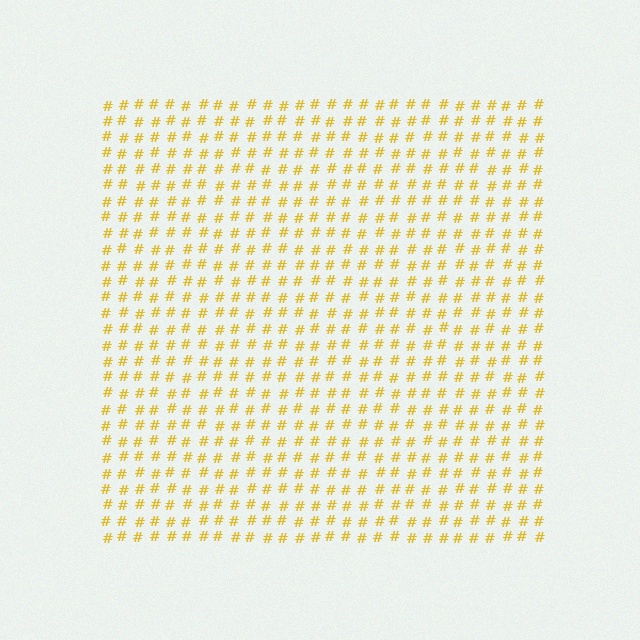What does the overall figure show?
The overall figure shows a square.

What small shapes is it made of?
It is made of small hash symbols.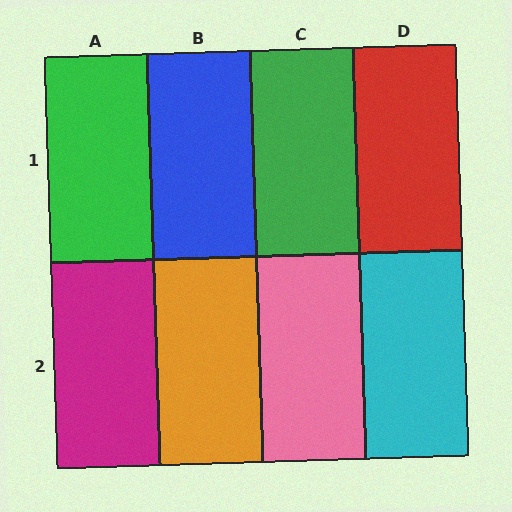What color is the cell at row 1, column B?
Blue.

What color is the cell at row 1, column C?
Green.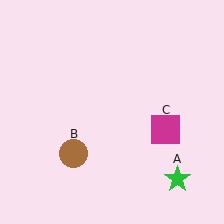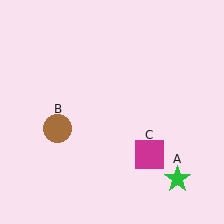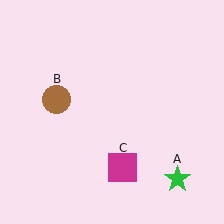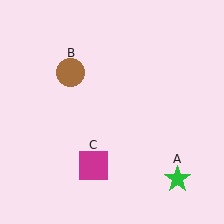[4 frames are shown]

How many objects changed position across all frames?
2 objects changed position: brown circle (object B), magenta square (object C).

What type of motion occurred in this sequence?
The brown circle (object B), magenta square (object C) rotated clockwise around the center of the scene.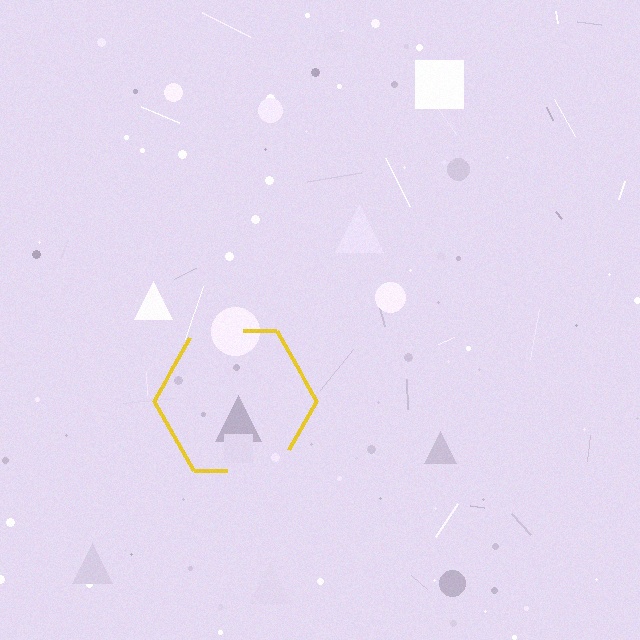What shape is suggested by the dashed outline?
The dashed outline suggests a hexagon.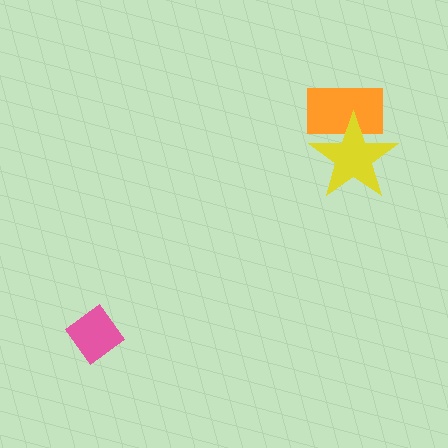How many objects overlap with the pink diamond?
0 objects overlap with the pink diamond.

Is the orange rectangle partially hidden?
Yes, it is partially covered by another shape.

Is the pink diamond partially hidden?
No, no other shape covers it.